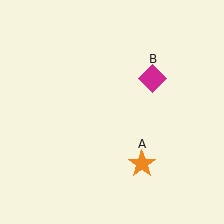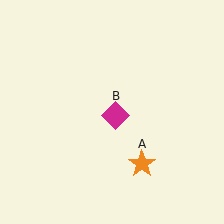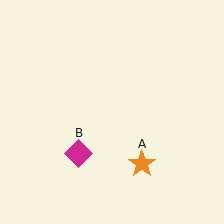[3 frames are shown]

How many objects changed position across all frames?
1 object changed position: magenta diamond (object B).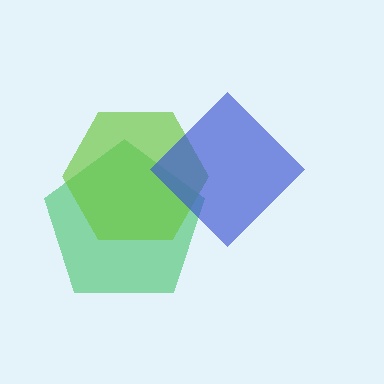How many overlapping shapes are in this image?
There are 3 overlapping shapes in the image.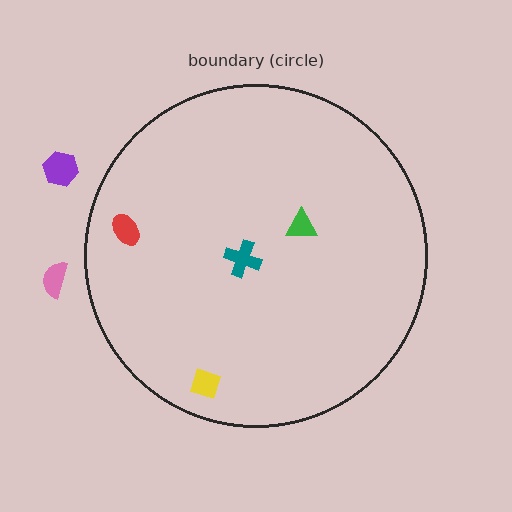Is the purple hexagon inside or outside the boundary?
Outside.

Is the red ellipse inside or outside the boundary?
Inside.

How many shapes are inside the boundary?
4 inside, 2 outside.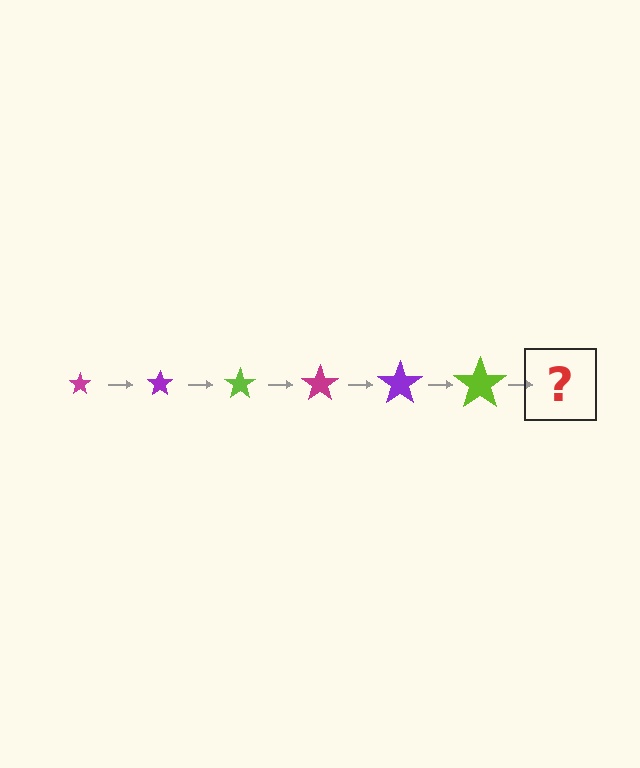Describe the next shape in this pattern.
It should be a magenta star, larger than the previous one.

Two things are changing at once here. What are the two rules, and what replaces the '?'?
The two rules are that the star grows larger each step and the color cycles through magenta, purple, and lime. The '?' should be a magenta star, larger than the previous one.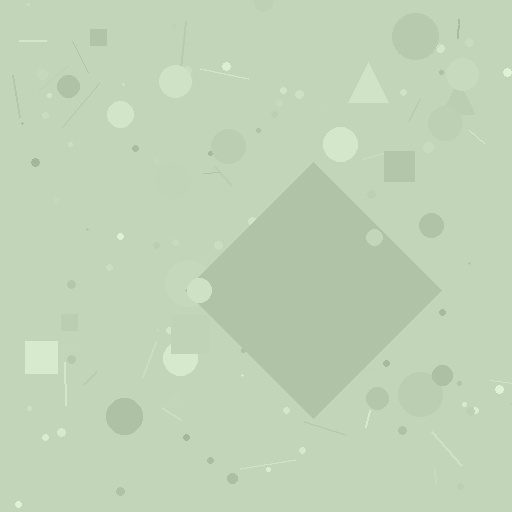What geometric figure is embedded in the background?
A diamond is embedded in the background.